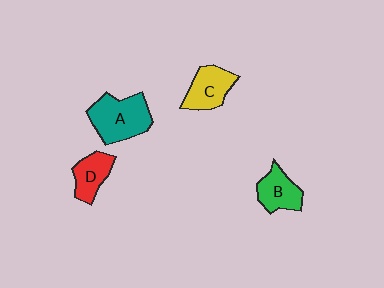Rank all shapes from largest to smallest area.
From largest to smallest: A (teal), C (yellow), B (green), D (red).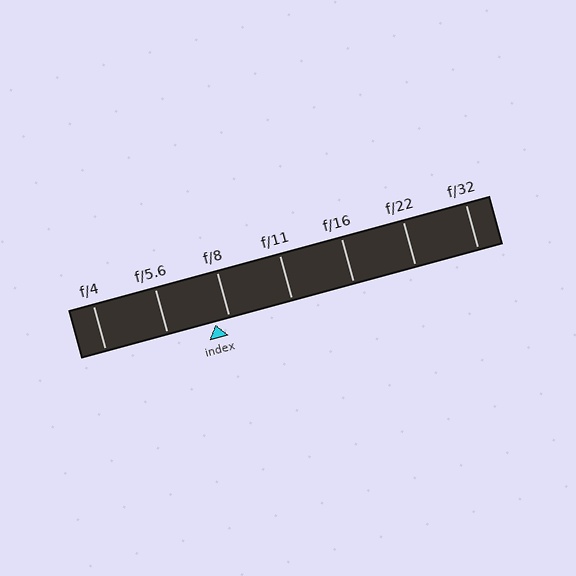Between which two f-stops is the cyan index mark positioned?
The index mark is between f/5.6 and f/8.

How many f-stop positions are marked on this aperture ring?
There are 7 f-stop positions marked.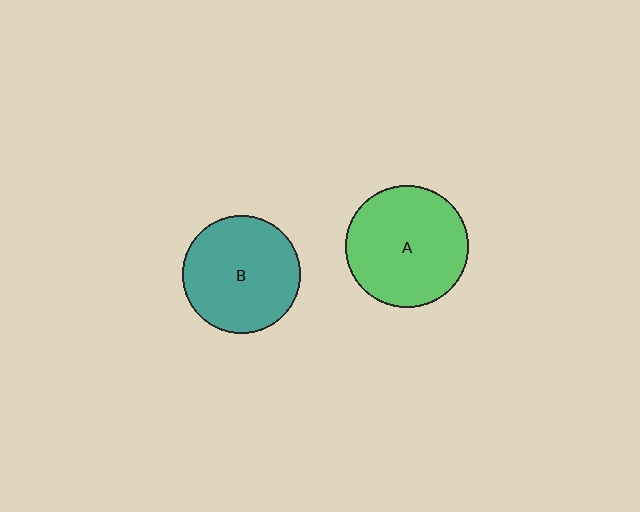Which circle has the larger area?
Circle A (green).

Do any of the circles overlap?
No, none of the circles overlap.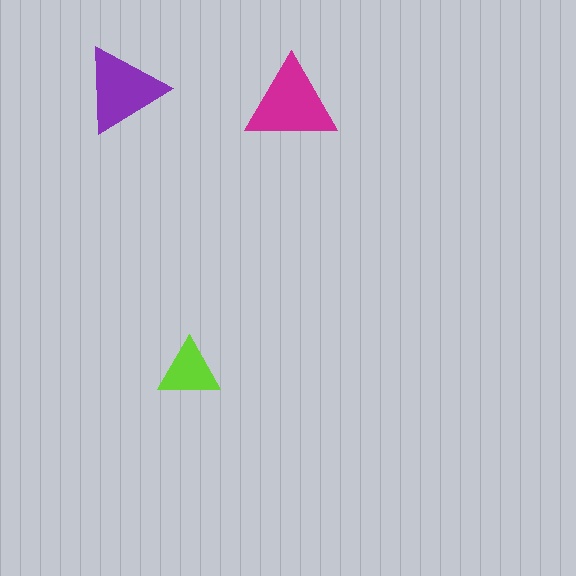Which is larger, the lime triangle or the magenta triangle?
The magenta one.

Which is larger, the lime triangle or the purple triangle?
The purple one.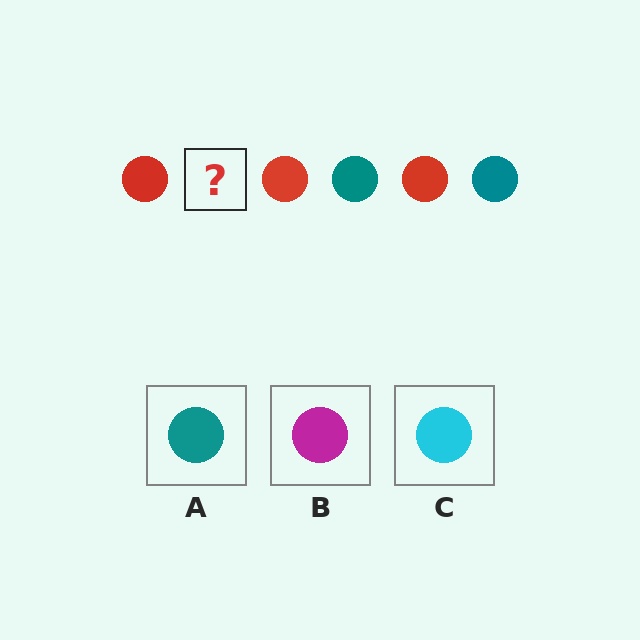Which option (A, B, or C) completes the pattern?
A.